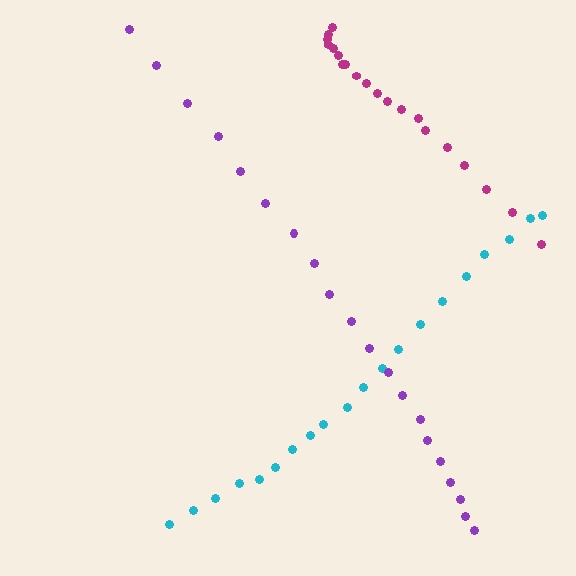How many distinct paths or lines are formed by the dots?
There are 3 distinct paths.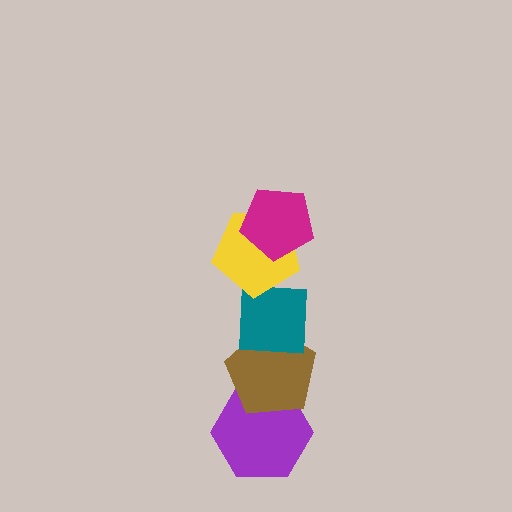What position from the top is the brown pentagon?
The brown pentagon is 4th from the top.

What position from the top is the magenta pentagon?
The magenta pentagon is 1st from the top.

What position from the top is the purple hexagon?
The purple hexagon is 5th from the top.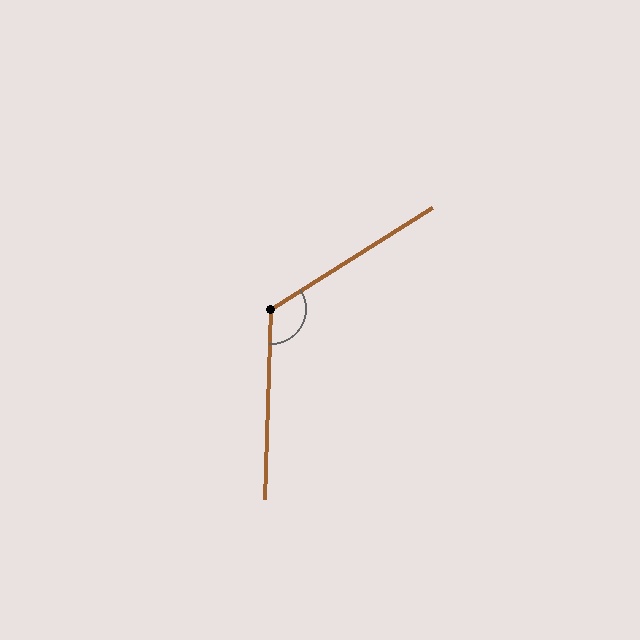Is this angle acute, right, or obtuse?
It is obtuse.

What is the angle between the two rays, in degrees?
Approximately 124 degrees.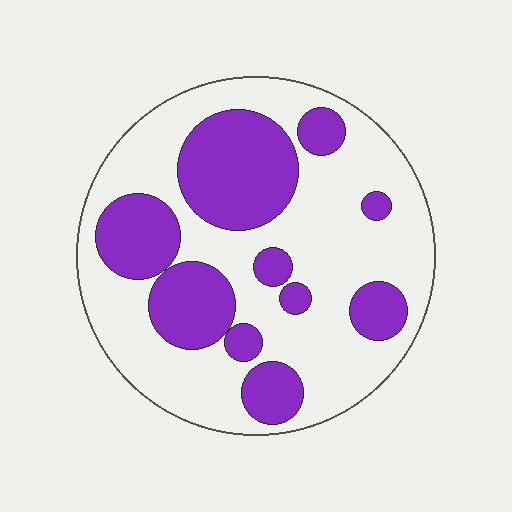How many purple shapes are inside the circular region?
10.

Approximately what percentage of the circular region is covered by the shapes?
Approximately 35%.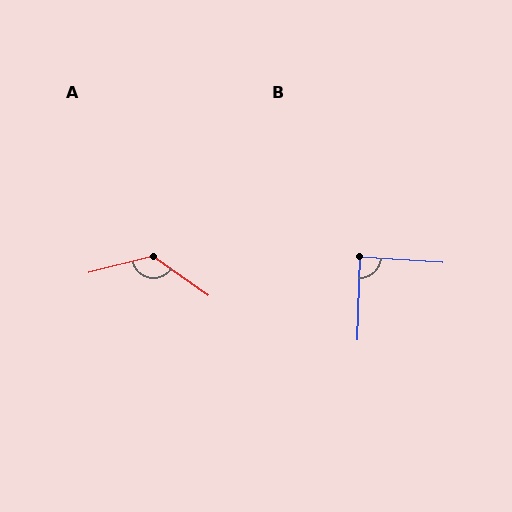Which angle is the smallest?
B, at approximately 88 degrees.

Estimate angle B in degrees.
Approximately 88 degrees.